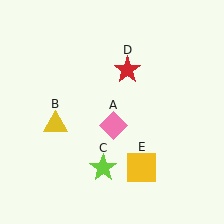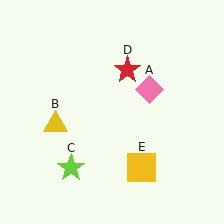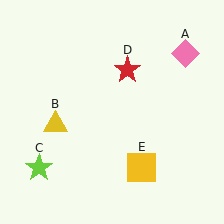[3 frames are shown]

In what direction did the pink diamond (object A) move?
The pink diamond (object A) moved up and to the right.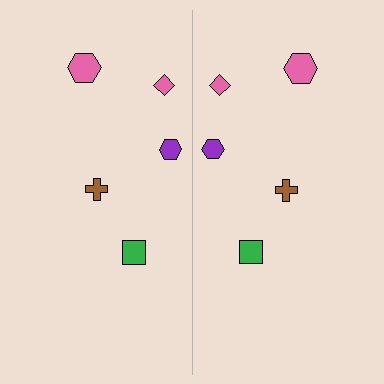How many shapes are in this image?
There are 10 shapes in this image.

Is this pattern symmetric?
Yes, this pattern has bilateral (reflection) symmetry.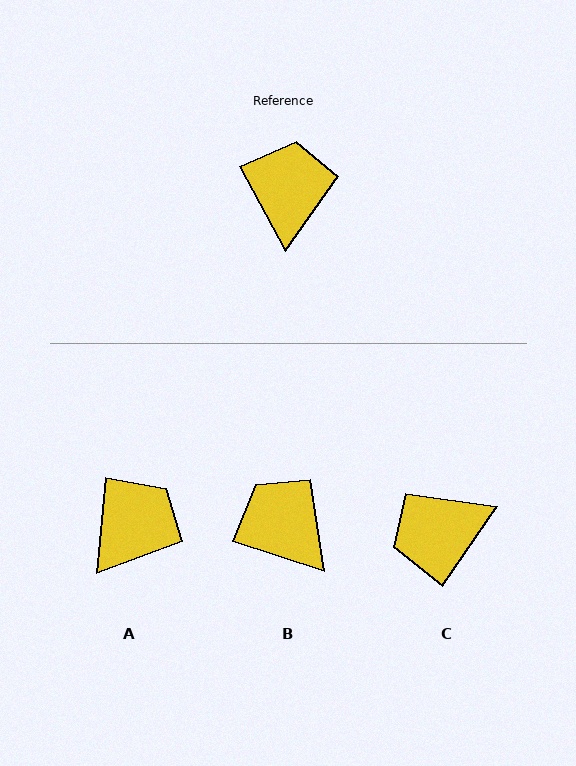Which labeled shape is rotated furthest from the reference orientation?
C, about 117 degrees away.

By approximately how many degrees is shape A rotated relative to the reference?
Approximately 34 degrees clockwise.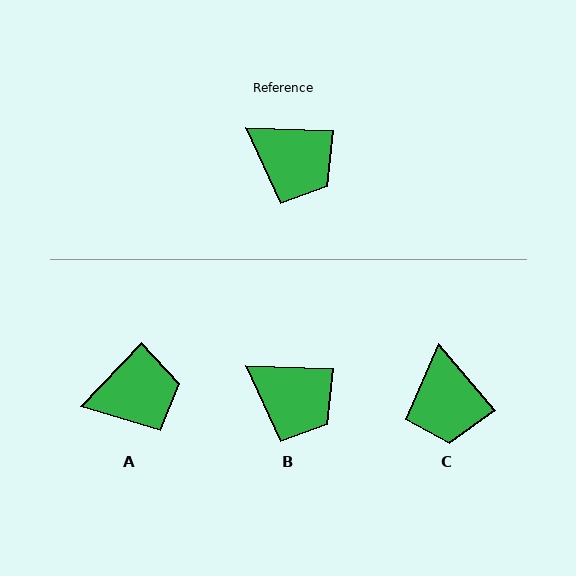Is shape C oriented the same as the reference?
No, it is off by about 48 degrees.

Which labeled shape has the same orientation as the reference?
B.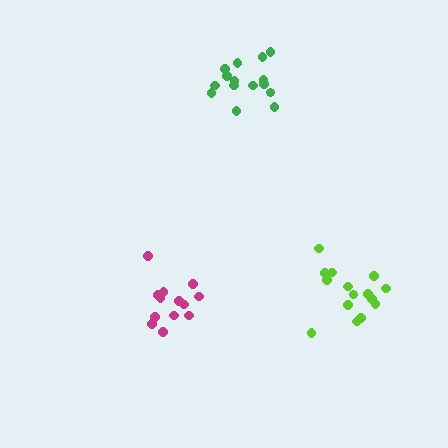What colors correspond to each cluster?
The clusters are colored: green, magenta, lime.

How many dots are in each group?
Group 1: 15 dots, Group 2: 13 dots, Group 3: 15 dots (43 total).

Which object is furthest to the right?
The lime cluster is rightmost.